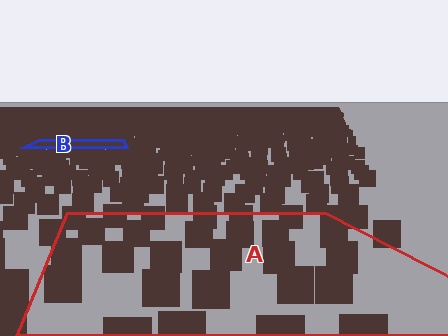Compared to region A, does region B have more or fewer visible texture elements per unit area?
Region B has more texture elements per unit area — they are packed more densely because it is farther away.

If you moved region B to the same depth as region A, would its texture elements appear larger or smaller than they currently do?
They would appear larger. At a closer depth, the same texture elements are projected at a bigger on-screen size.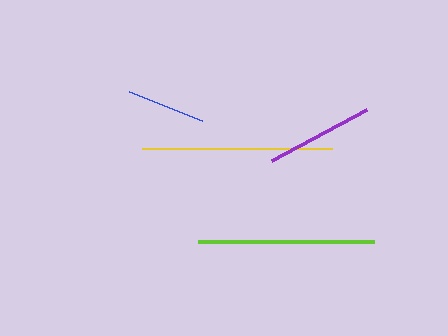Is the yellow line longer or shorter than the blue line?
The yellow line is longer than the blue line.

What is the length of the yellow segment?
The yellow segment is approximately 190 pixels long.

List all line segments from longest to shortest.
From longest to shortest: yellow, lime, purple, blue.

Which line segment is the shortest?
The blue line is the shortest at approximately 79 pixels.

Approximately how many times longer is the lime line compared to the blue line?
The lime line is approximately 2.2 times the length of the blue line.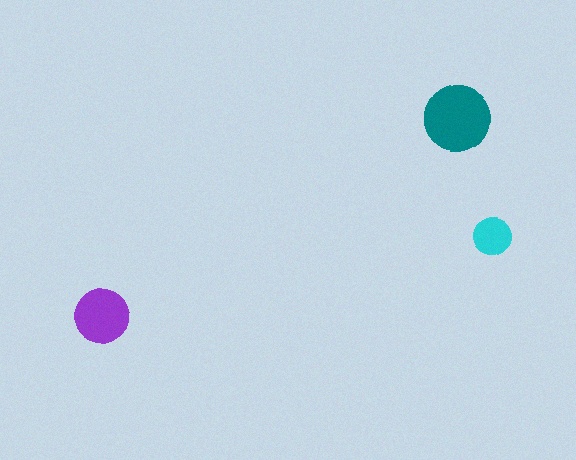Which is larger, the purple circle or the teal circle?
The teal one.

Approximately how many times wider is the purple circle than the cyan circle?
About 1.5 times wider.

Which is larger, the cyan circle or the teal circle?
The teal one.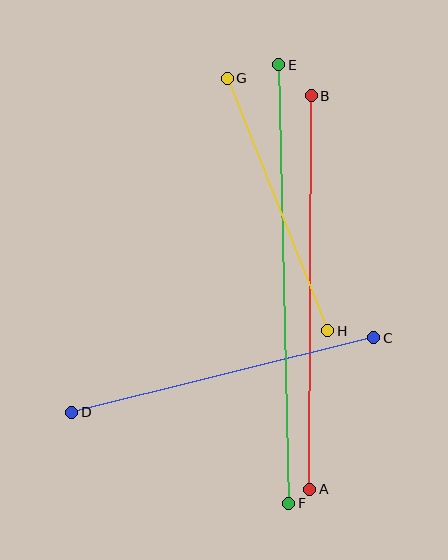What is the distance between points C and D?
The distance is approximately 311 pixels.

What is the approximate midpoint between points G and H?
The midpoint is at approximately (277, 204) pixels.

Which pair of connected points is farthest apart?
Points E and F are farthest apart.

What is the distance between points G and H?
The distance is approximately 272 pixels.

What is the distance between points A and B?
The distance is approximately 394 pixels.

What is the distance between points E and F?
The distance is approximately 439 pixels.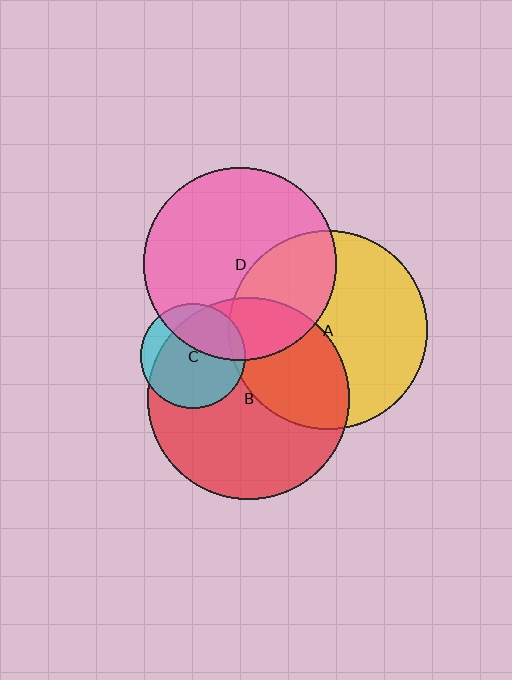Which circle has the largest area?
Circle B (red).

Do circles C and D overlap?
Yes.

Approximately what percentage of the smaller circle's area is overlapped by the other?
Approximately 35%.